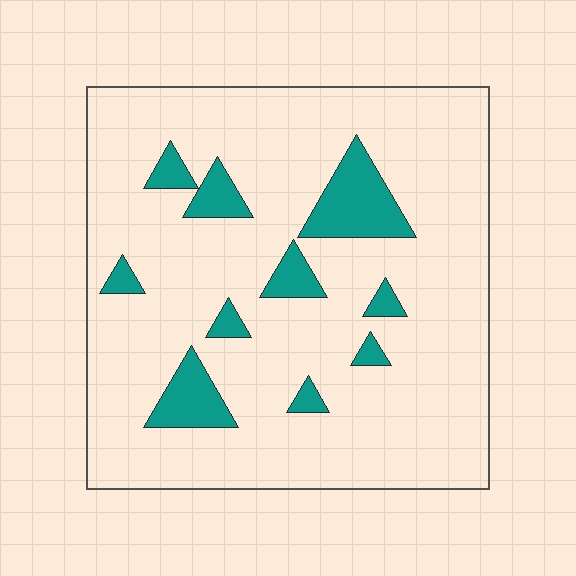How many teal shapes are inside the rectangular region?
10.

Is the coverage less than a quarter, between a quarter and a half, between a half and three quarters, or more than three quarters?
Less than a quarter.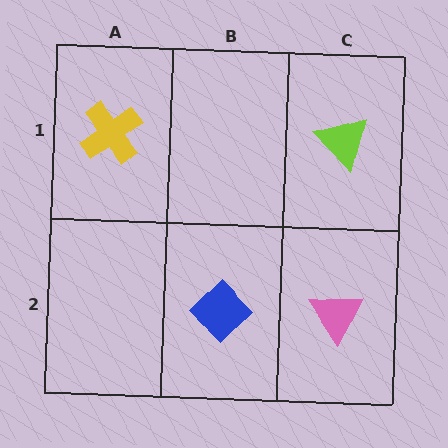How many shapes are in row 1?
2 shapes.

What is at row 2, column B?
A blue diamond.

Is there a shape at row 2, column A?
No, that cell is empty.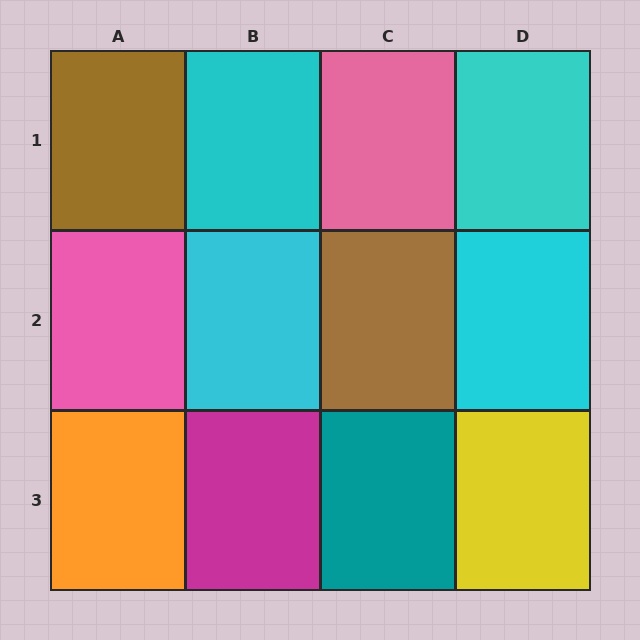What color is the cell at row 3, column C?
Teal.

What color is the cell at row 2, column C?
Brown.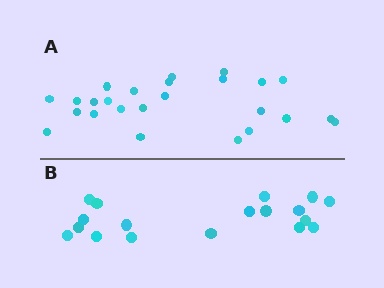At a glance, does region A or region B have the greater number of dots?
Region A (the top region) has more dots.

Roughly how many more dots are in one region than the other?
Region A has roughly 8 or so more dots than region B.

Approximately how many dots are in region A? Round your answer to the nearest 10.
About 20 dots. (The exact count is 25, which rounds to 20.)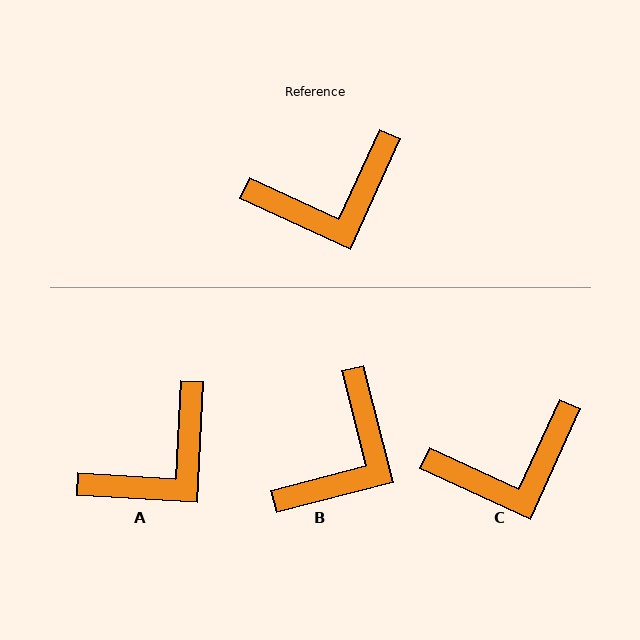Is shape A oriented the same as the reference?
No, it is off by about 21 degrees.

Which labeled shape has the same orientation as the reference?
C.